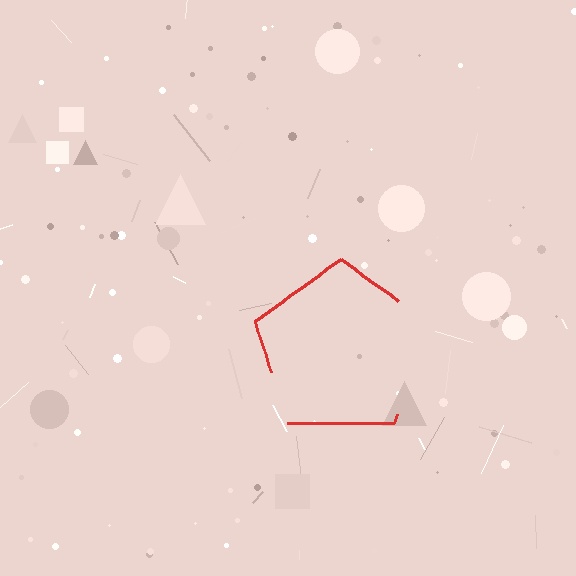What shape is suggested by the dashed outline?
The dashed outline suggests a pentagon.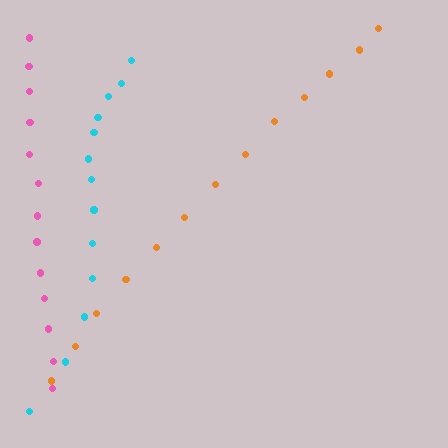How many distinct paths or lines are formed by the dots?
There are 3 distinct paths.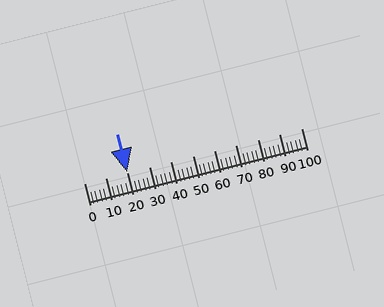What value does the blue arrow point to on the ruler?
The blue arrow points to approximately 20.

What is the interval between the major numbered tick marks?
The major tick marks are spaced 10 units apart.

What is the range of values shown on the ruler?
The ruler shows values from 0 to 100.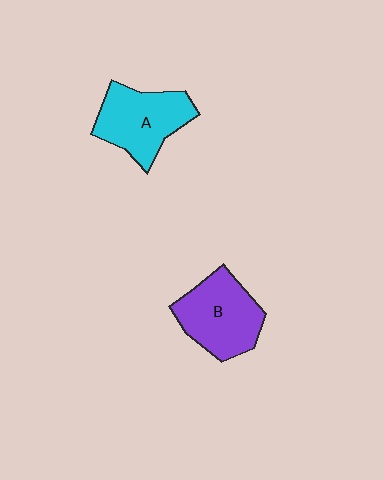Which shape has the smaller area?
Shape A (cyan).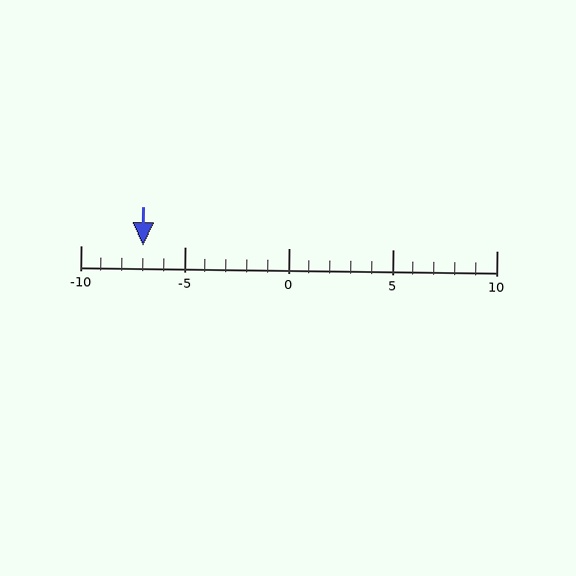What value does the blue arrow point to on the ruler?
The blue arrow points to approximately -7.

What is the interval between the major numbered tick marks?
The major tick marks are spaced 5 units apart.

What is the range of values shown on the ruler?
The ruler shows values from -10 to 10.